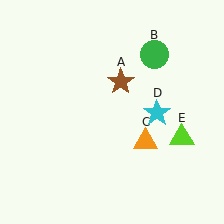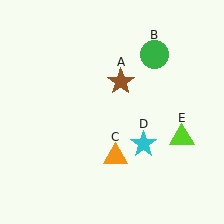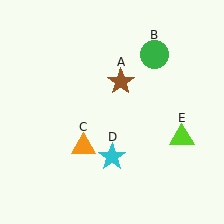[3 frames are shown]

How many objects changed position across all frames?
2 objects changed position: orange triangle (object C), cyan star (object D).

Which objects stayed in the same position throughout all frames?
Brown star (object A) and green circle (object B) and lime triangle (object E) remained stationary.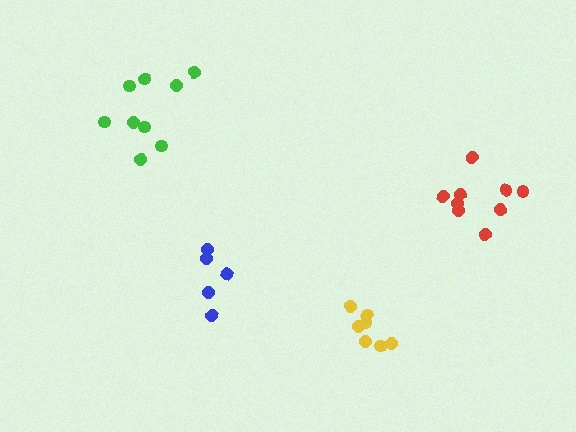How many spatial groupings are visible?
There are 4 spatial groupings.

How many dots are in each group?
Group 1: 5 dots, Group 2: 9 dots, Group 3: 9 dots, Group 4: 7 dots (30 total).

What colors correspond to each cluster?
The clusters are colored: blue, green, red, yellow.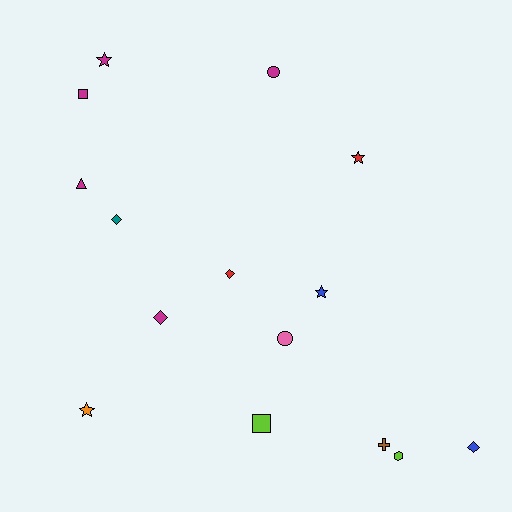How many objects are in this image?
There are 15 objects.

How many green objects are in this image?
There are no green objects.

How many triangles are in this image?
There is 1 triangle.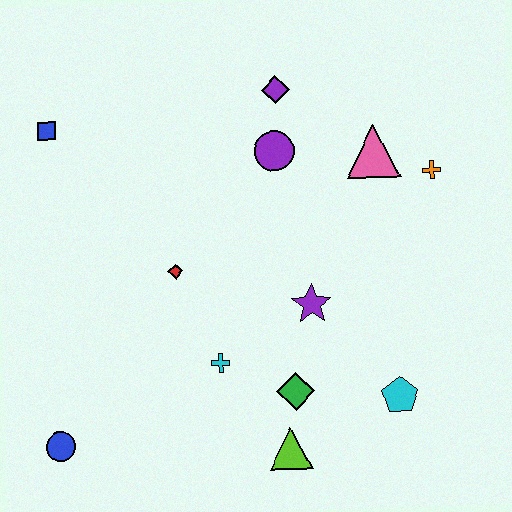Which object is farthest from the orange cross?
The blue circle is farthest from the orange cross.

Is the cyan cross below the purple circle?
Yes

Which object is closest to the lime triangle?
The green diamond is closest to the lime triangle.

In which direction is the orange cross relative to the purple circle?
The orange cross is to the right of the purple circle.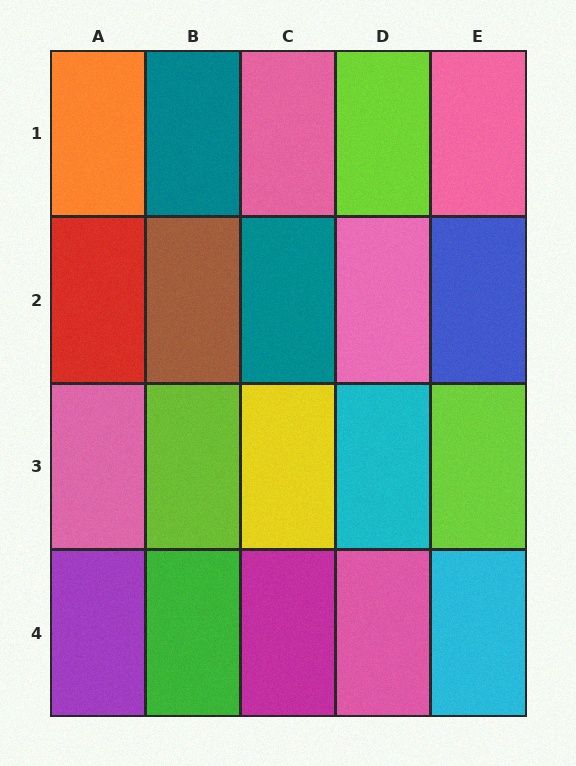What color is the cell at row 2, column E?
Blue.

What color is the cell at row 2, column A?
Red.